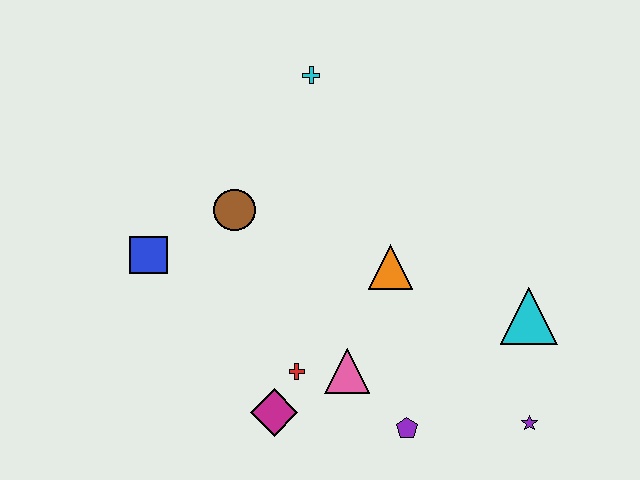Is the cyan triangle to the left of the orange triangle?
No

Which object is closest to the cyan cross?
The brown circle is closest to the cyan cross.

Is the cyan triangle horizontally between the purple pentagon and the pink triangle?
No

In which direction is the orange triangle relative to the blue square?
The orange triangle is to the right of the blue square.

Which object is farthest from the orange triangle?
The blue square is farthest from the orange triangle.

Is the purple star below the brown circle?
Yes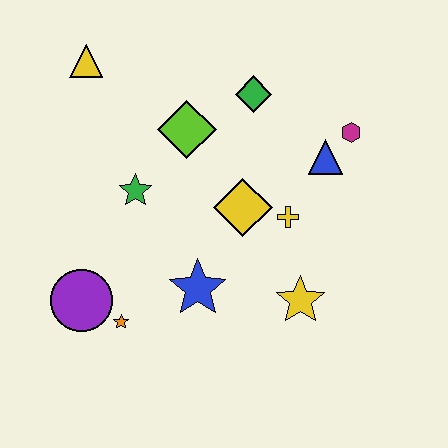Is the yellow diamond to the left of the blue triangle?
Yes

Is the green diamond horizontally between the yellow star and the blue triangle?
No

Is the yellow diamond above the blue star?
Yes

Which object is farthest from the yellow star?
The yellow triangle is farthest from the yellow star.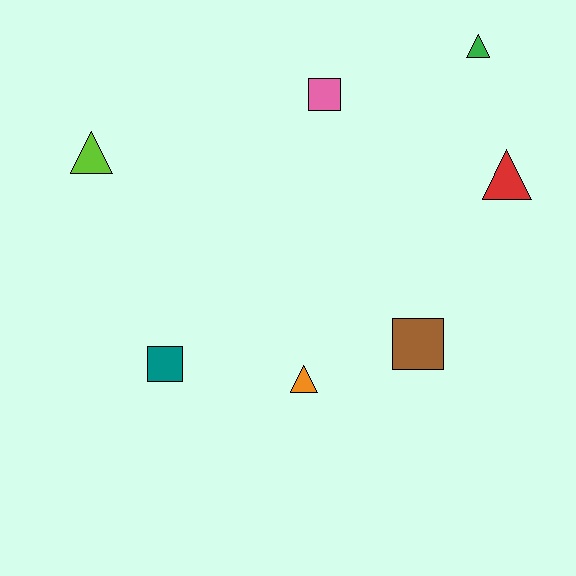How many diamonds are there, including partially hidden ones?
There are no diamonds.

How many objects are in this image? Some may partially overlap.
There are 7 objects.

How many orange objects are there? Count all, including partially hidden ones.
There is 1 orange object.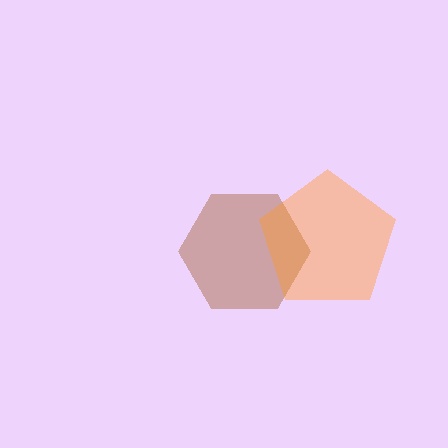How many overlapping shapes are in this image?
There are 2 overlapping shapes in the image.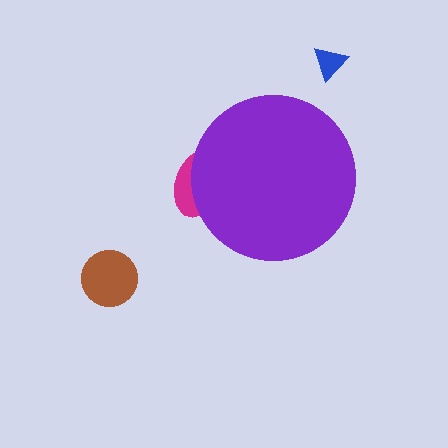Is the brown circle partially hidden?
No, the brown circle is fully visible.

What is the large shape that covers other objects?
A purple circle.